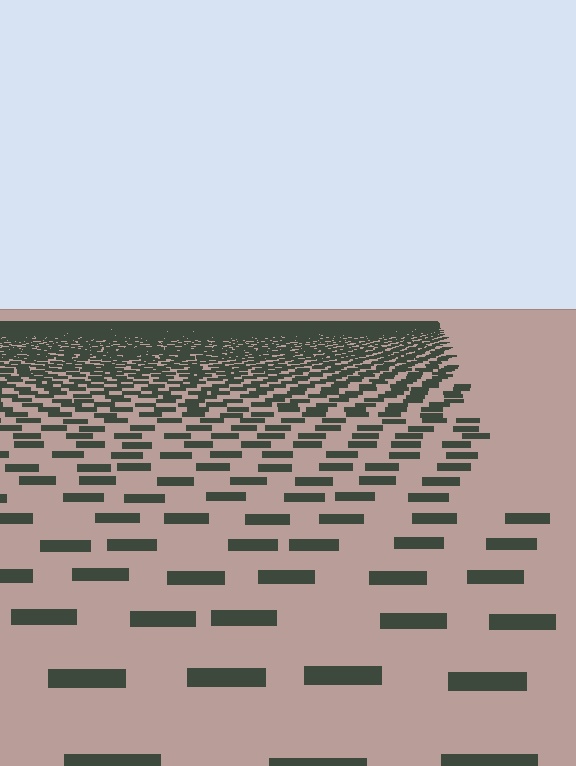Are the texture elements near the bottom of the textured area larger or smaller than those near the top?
Larger. Near the bottom, elements are closer to the viewer and appear at a bigger on-screen size.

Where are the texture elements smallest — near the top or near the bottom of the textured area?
Near the top.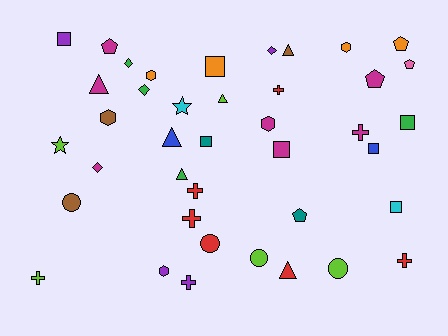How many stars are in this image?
There are 2 stars.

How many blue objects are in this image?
There are 2 blue objects.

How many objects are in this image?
There are 40 objects.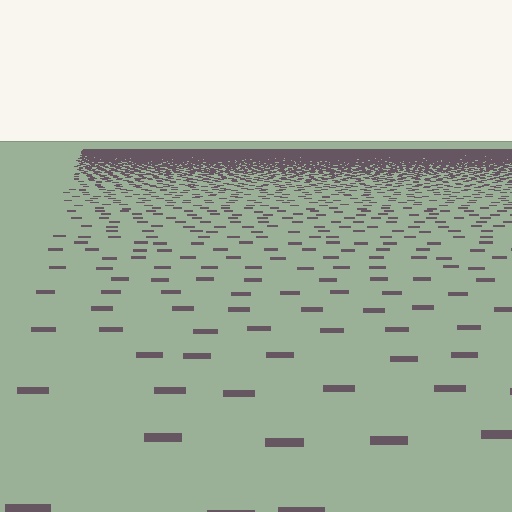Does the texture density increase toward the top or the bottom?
Density increases toward the top.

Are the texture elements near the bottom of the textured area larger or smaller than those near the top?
Larger. Near the bottom, elements are closer to the viewer and appear at a bigger on-screen size.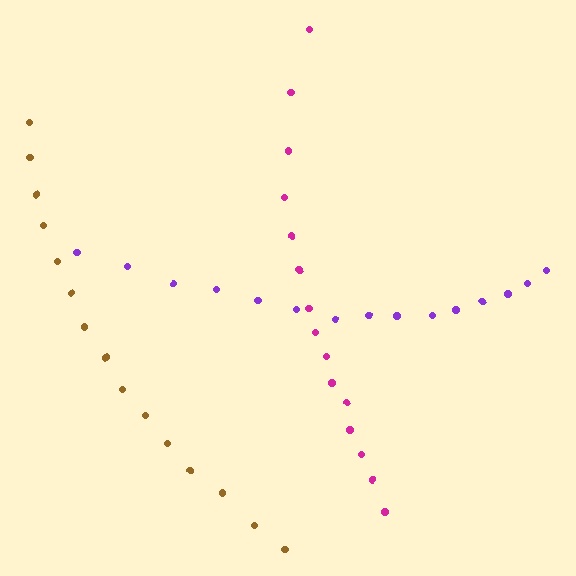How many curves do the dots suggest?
There are 3 distinct paths.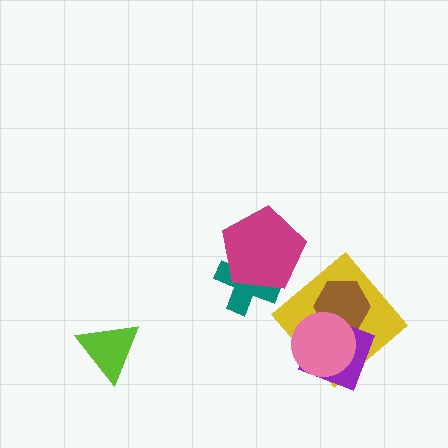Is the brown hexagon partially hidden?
Yes, it is partially covered by another shape.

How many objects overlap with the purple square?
3 objects overlap with the purple square.